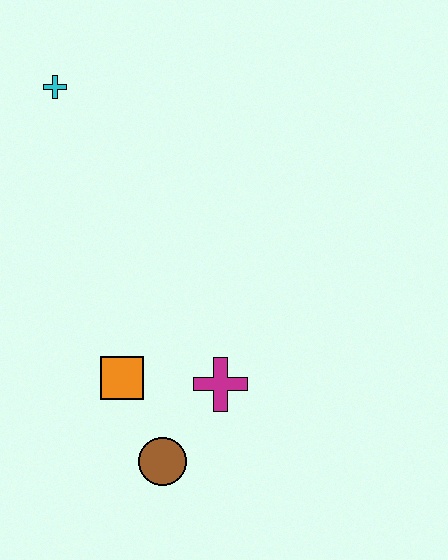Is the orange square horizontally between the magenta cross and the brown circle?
No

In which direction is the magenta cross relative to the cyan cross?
The magenta cross is below the cyan cross.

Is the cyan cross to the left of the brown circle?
Yes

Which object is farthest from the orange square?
The cyan cross is farthest from the orange square.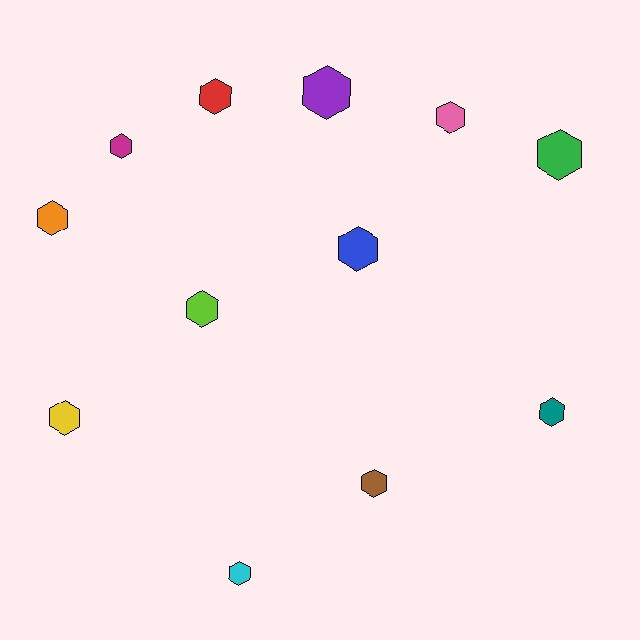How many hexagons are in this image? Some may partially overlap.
There are 12 hexagons.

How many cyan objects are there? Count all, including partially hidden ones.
There is 1 cyan object.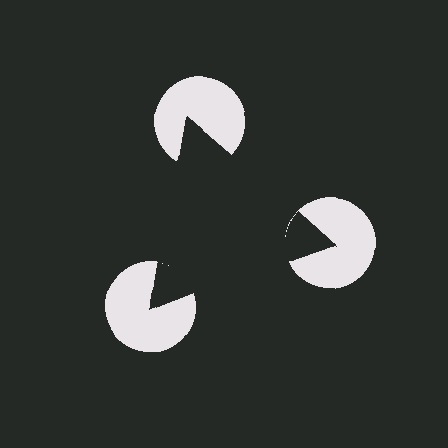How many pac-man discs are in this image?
There are 3 — one at each vertex of the illusory triangle.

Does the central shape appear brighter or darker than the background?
It typically appears slightly darker than the background, even though no actual brightness change is drawn.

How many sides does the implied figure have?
3 sides.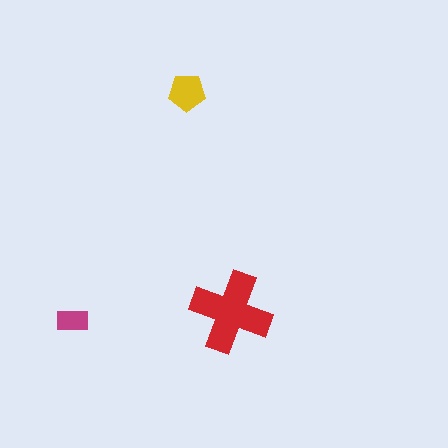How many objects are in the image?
There are 3 objects in the image.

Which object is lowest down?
The magenta rectangle is bottommost.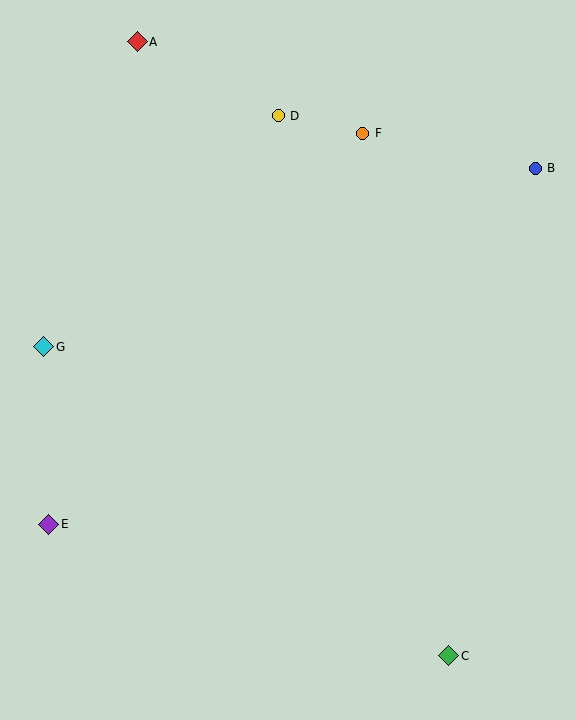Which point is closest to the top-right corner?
Point B is closest to the top-right corner.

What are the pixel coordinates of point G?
Point G is at (44, 347).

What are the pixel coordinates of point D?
Point D is at (278, 116).